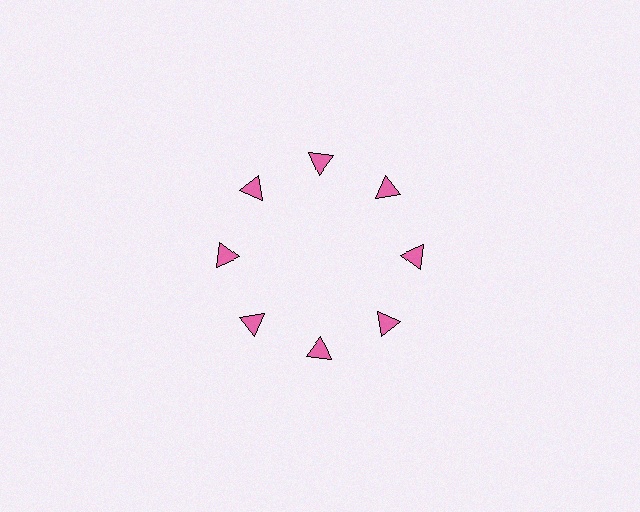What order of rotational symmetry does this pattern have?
This pattern has 8-fold rotational symmetry.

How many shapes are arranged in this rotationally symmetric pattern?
There are 8 shapes, arranged in 8 groups of 1.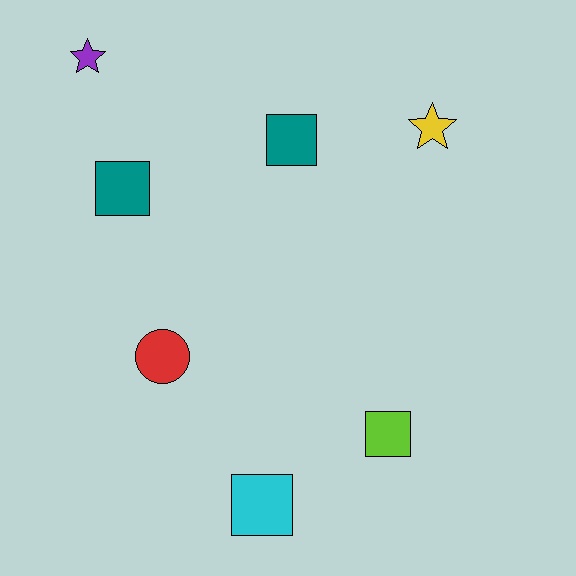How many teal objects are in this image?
There are 2 teal objects.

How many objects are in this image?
There are 7 objects.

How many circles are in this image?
There is 1 circle.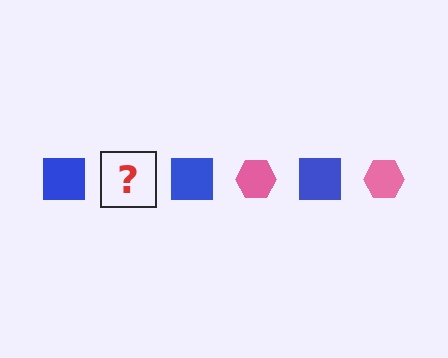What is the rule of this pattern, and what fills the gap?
The rule is that the pattern alternates between blue square and pink hexagon. The gap should be filled with a pink hexagon.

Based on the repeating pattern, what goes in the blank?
The blank should be a pink hexagon.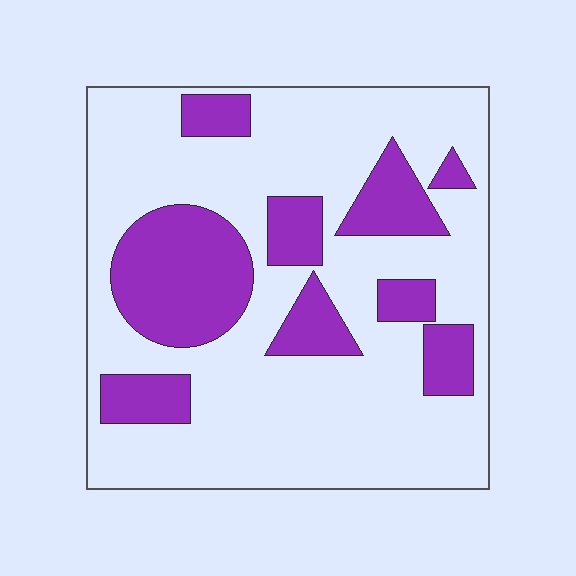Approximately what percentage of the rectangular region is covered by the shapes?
Approximately 30%.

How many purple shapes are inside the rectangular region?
9.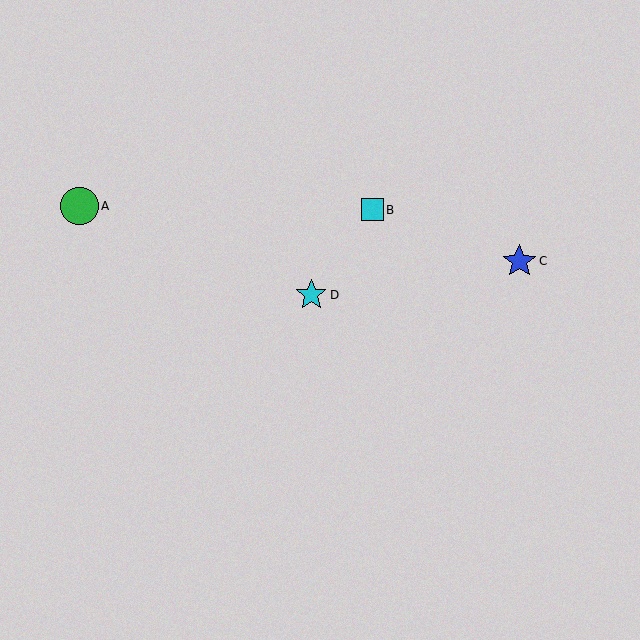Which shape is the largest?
The green circle (labeled A) is the largest.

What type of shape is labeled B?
Shape B is a cyan square.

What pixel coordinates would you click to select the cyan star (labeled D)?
Click at (311, 295) to select the cyan star D.